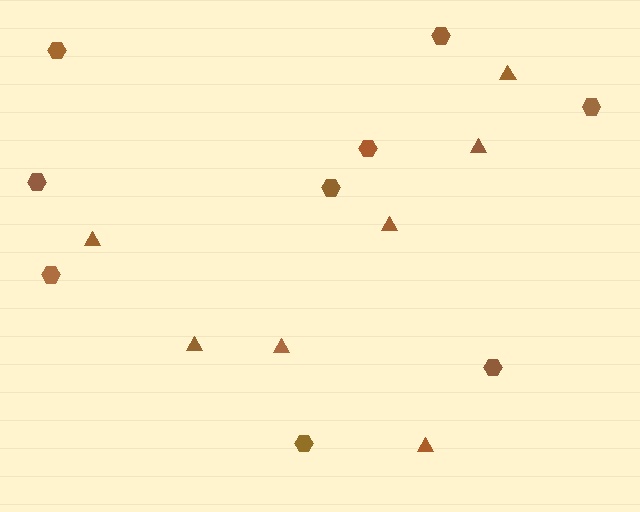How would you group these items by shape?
There are 2 groups: one group of hexagons (9) and one group of triangles (7).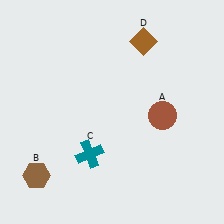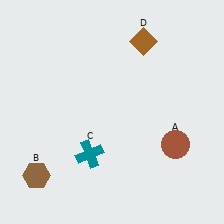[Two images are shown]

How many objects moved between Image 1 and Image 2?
1 object moved between the two images.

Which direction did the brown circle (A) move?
The brown circle (A) moved down.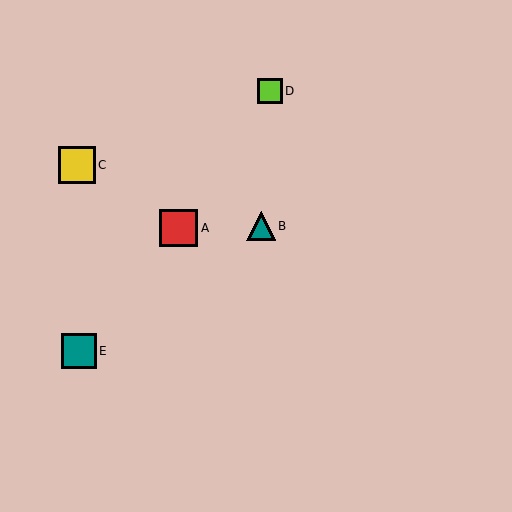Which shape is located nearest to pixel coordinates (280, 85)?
The lime square (labeled D) at (270, 91) is nearest to that location.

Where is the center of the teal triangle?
The center of the teal triangle is at (261, 226).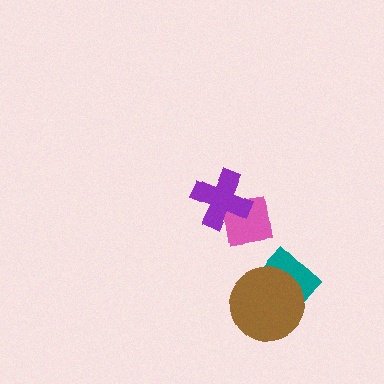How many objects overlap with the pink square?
1 object overlaps with the pink square.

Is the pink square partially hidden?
Yes, it is partially covered by another shape.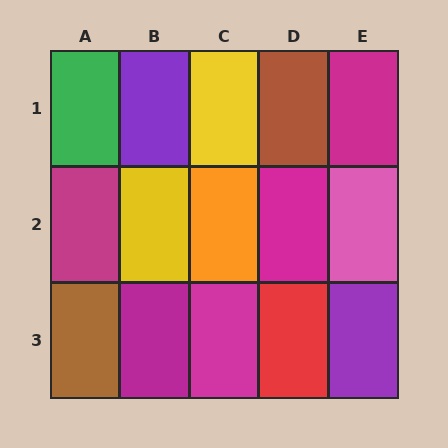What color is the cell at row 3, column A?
Brown.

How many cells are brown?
2 cells are brown.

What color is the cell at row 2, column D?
Magenta.